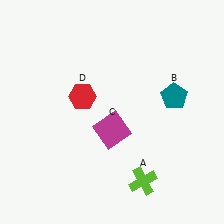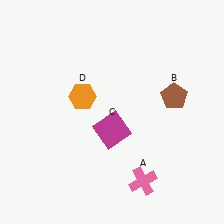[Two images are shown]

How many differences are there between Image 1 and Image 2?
There are 3 differences between the two images.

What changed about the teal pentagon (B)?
In Image 1, B is teal. In Image 2, it changed to brown.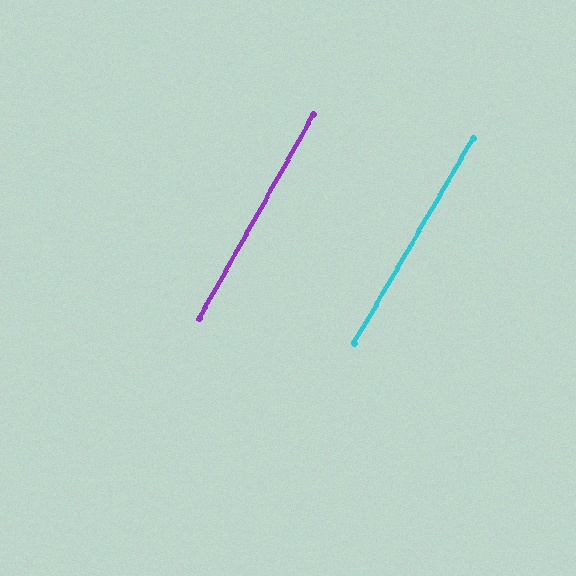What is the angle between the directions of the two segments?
Approximately 1 degree.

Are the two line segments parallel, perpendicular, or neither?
Parallel — their directions differ by only 0.9°.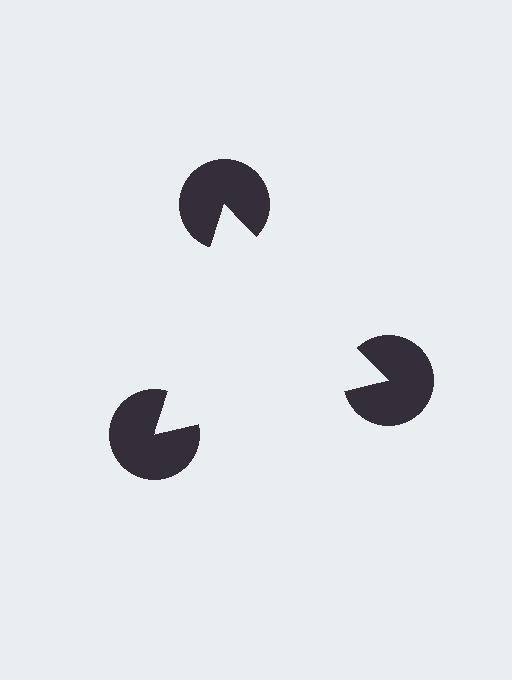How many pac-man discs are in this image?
There are 3 — one at each vertex of the illusory triangle.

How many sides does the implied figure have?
3 sides.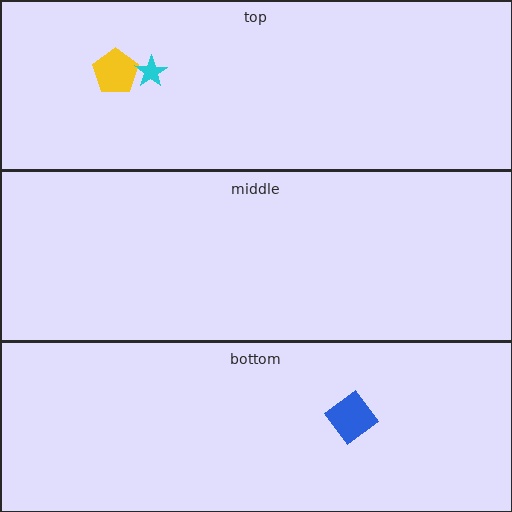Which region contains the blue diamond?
The bottom region.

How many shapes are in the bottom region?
1.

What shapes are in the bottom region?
The blue diamond.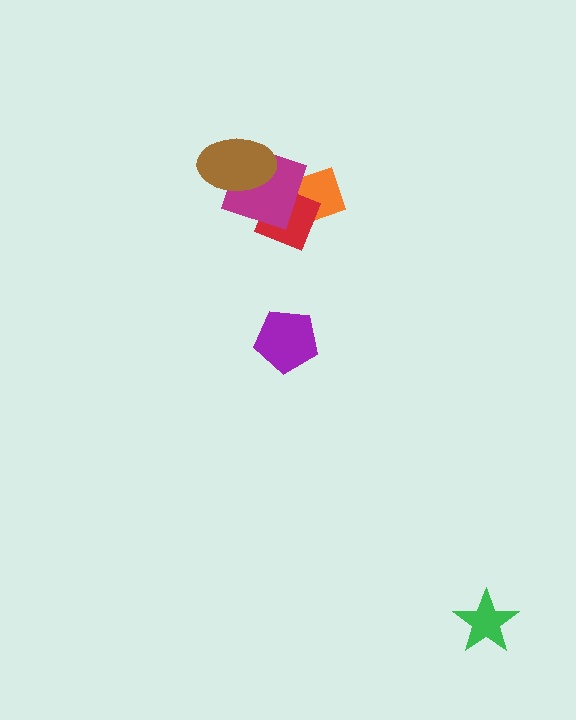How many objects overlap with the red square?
2 objects overlap with the red square.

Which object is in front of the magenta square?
The brown ellipse is in front of the magenta square.